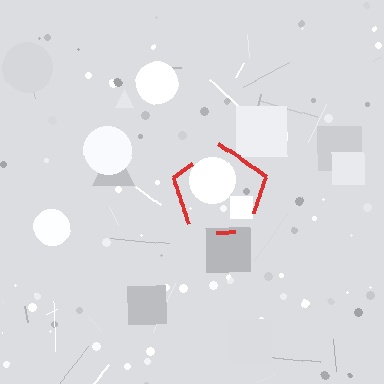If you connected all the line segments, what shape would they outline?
They would outline a pentagon.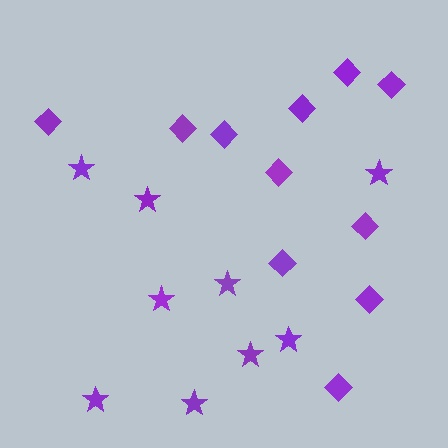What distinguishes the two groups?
There are 2 groups: one group of diamonds (11) and one group of stars (9).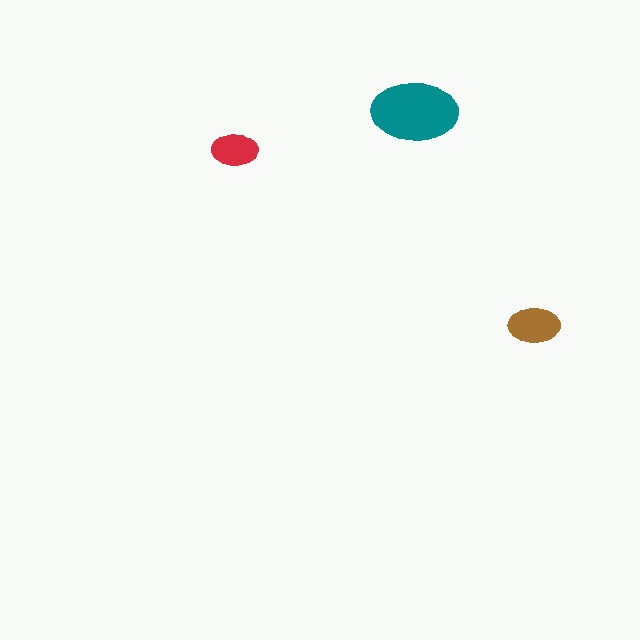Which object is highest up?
The teal ellipse is topmost.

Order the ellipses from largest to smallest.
the teal one, the brown one, the red one.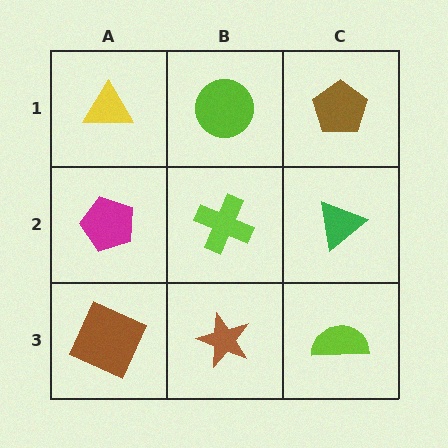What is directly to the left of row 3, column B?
A brown square.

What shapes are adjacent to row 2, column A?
A yellow triangle (row 1, column A), a brown square (row 3, column A), a lime cross (row 2, column B).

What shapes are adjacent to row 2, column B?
A lime circle (row 1, column B), a brown star (row 3, column B), a magenta pentagon (row 2, column A), a green triangle (row 2, column C).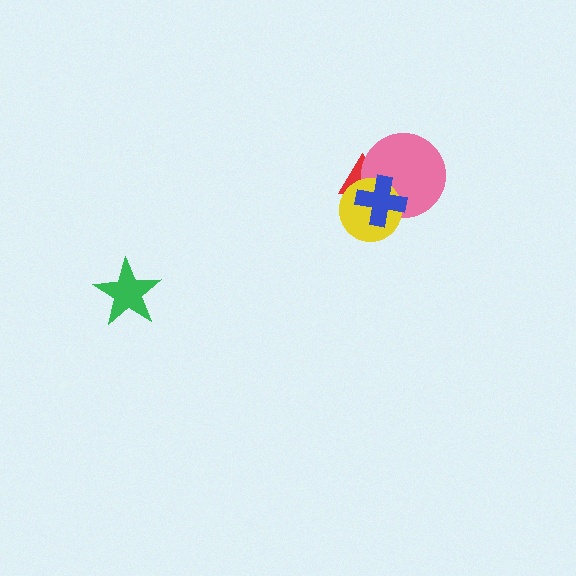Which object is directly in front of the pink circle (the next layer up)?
The yellow circle is directly in front of the pink circle.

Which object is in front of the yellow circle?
The blue cross is in front of the yellow circle.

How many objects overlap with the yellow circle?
3 objects overlap with the yellow circle.